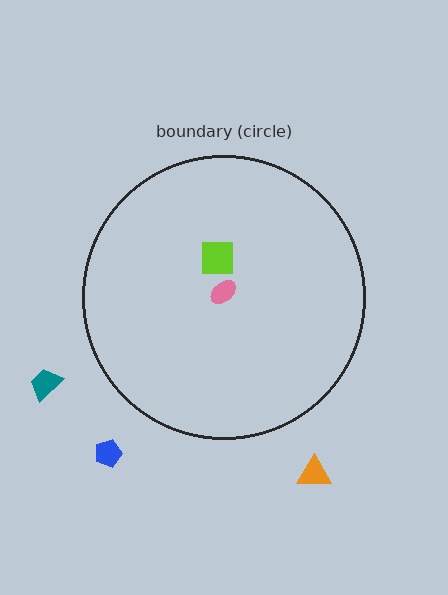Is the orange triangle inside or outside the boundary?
Outside.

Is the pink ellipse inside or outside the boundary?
Inside.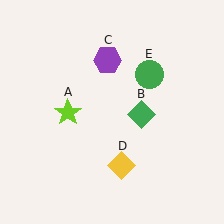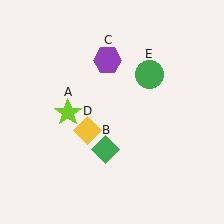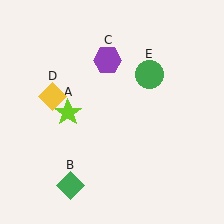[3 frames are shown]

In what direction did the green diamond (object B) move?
The green diamond (object B) moved down and to the left.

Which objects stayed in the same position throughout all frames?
Lime star (object A) and purple hexagon (object C) and green circle (object E) remained stationary.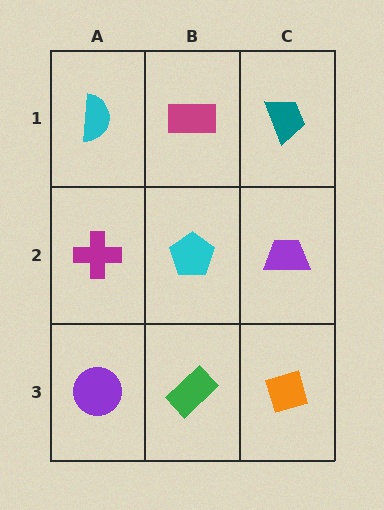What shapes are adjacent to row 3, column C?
A purple trapezoid (row 2, column C), a green rectangle (row 3, column B).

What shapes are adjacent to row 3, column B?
A cyan pentagon (row 2, column B), a purple circle (row 3, column A), an orange diamond (row 3, column C).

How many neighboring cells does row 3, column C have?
2.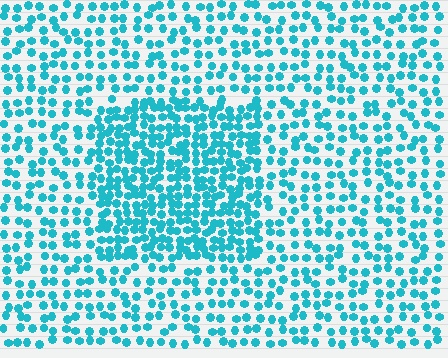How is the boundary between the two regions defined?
The boundary is defined by a change in element density (approximately 1.9x ratio). All elements are the same color, size, and shape.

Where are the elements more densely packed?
The elements are more densely packed inside the rectangle boundary.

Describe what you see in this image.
The image contains small cyan elements arranged at two different densities. A rectangle-shaped region is visible where the elements are more densely packed than the surrounding area.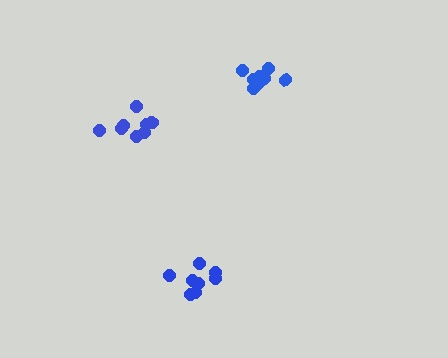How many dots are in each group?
Group 1: 8 dots, Group 2: 8 dots, Group 3: 9 dots (25 total).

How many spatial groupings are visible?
There are 3 spatial groupings.